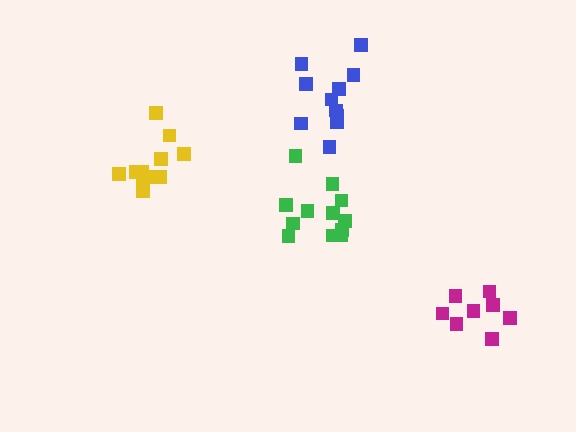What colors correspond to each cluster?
The clusters are colored: yellow, green, blue, magenta.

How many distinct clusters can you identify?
There are 4 distinct clusters.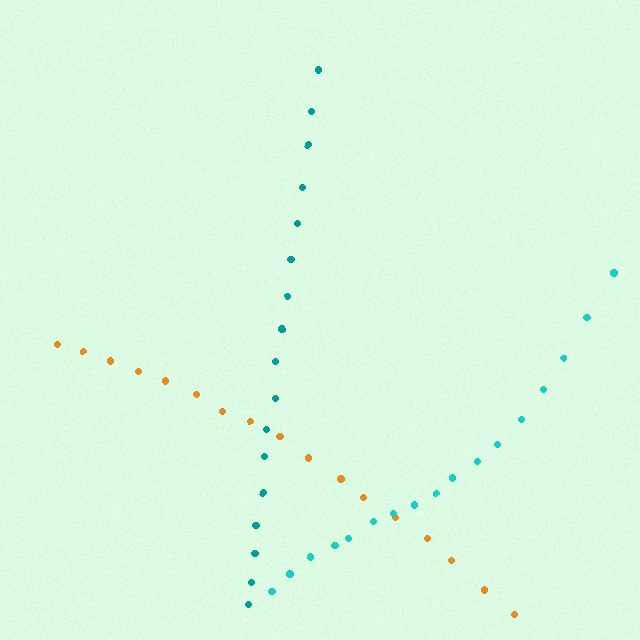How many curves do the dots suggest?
There are 3 distinct paths.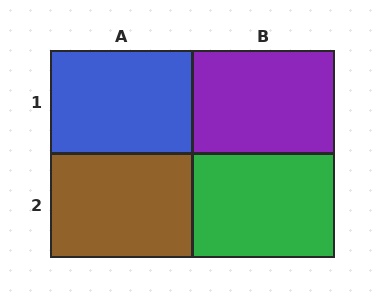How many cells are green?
1 cell is green.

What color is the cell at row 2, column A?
Brown.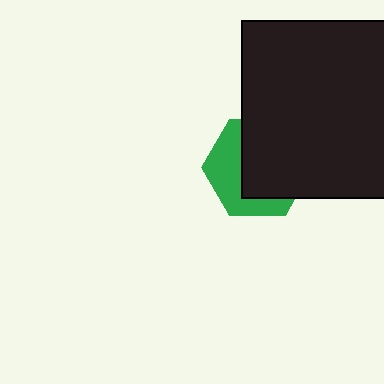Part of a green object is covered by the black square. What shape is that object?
It is a hexagon.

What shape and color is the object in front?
The object in front is a black square.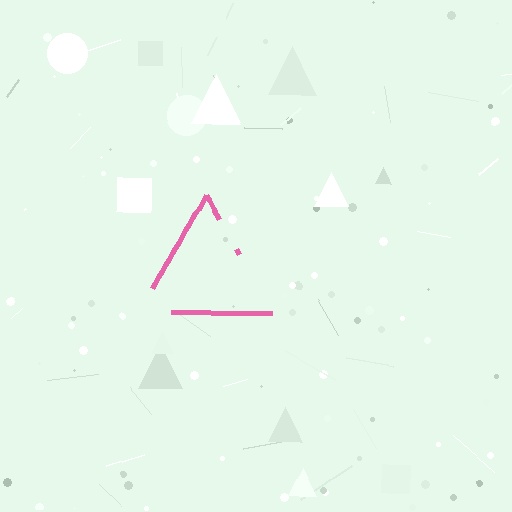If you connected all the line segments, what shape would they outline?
They would outline a triangle.